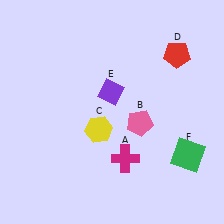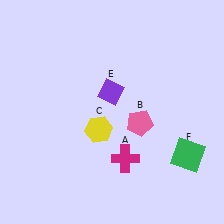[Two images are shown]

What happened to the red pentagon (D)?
The red pentagon (D) was removed in Image 2. It was in the top-right area of Image 1.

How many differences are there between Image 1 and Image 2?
There is 1 difference between the two images.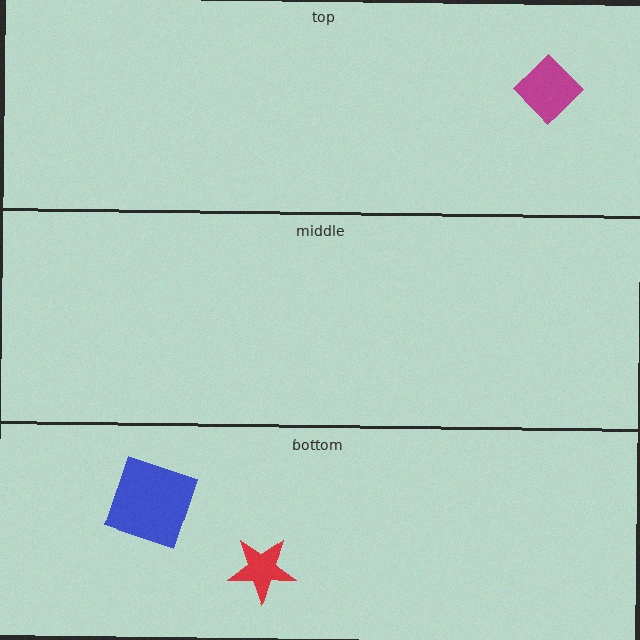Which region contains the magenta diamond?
The top region.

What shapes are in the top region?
The magenta diamond.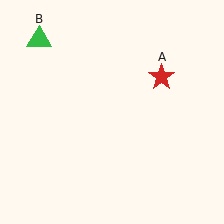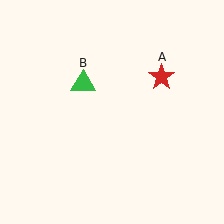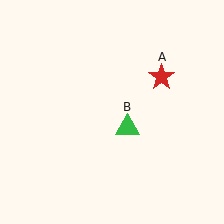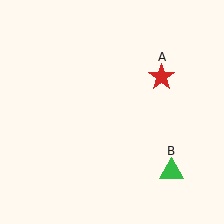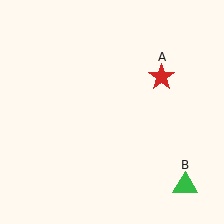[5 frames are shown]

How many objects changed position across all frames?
1 object changed position: green triangle (object B).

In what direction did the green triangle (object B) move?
The green triangle (object B) moved down and to the right.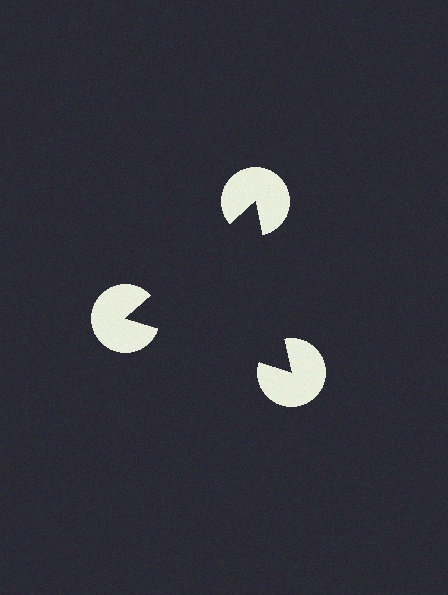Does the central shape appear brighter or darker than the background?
It typically appears slightly darker than the background, even though no actual brightness change is drawn.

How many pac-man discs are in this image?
There are 3 — one at each vertex of the illusory triangle.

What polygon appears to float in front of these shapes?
An illusory triangle — its edges are inferred from the aligned wedge cuts in the pac-man discs, not physically drawn.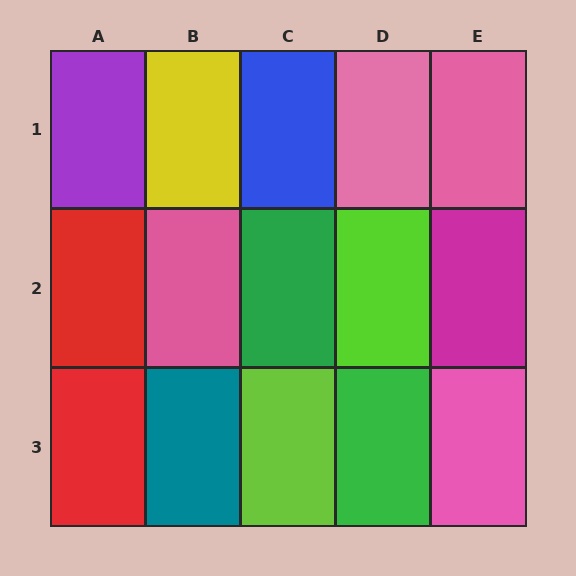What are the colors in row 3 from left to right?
Red, teal, lime, green, pink.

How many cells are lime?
2 cells are lime.